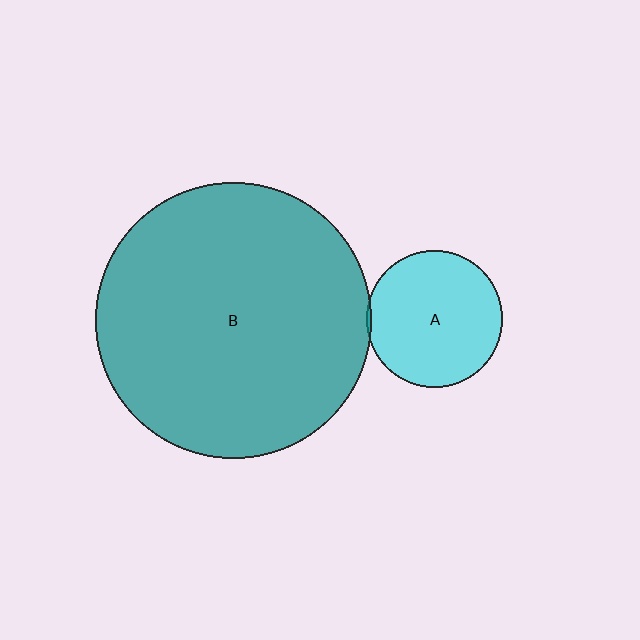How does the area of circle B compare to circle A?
Approximately 4.1 times.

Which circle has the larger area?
Circle B (teal).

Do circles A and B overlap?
Yes.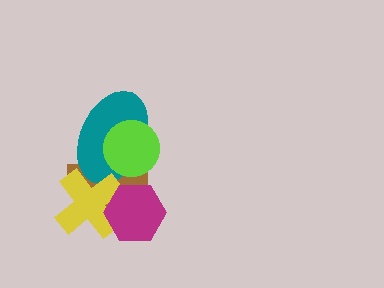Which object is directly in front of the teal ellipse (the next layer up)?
The lime circle is directly in front of the teal ellipse.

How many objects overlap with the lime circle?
2 objects overlap with the lime circle.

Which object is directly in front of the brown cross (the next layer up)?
The teal ellipse is directly in front of the brown cross.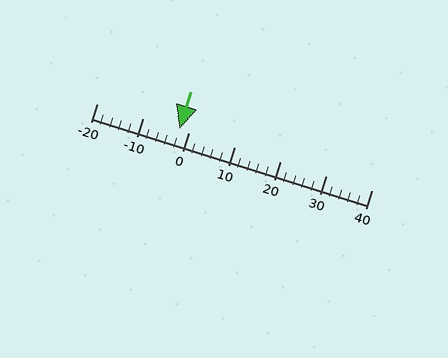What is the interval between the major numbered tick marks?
The major tick marks are spaced 10 units apart.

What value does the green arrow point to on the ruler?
The green arrow points to approximately -2.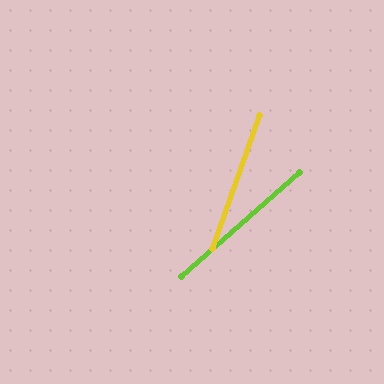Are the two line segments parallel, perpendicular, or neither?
Neither parallel nor perpendicular — they differ by about 29°.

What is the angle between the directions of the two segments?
Approximately 29 degrees.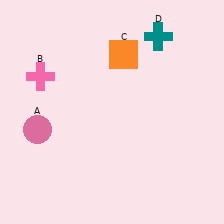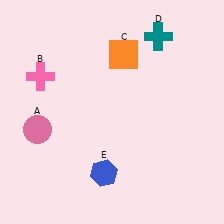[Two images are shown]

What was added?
A blue hexagon (E) was added in Image 2.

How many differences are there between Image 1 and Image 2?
There is 1 difference between the two images.